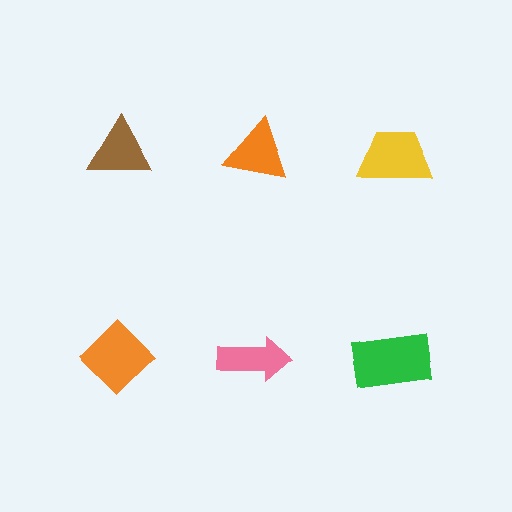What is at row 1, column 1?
A brown triangle.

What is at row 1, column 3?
A yellow trapezoid.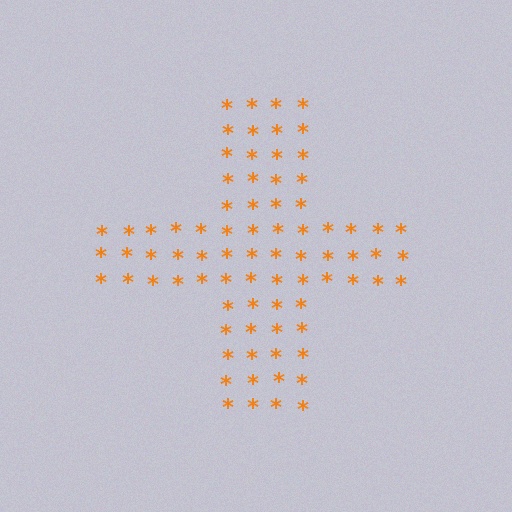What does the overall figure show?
The overall figure shows a cross.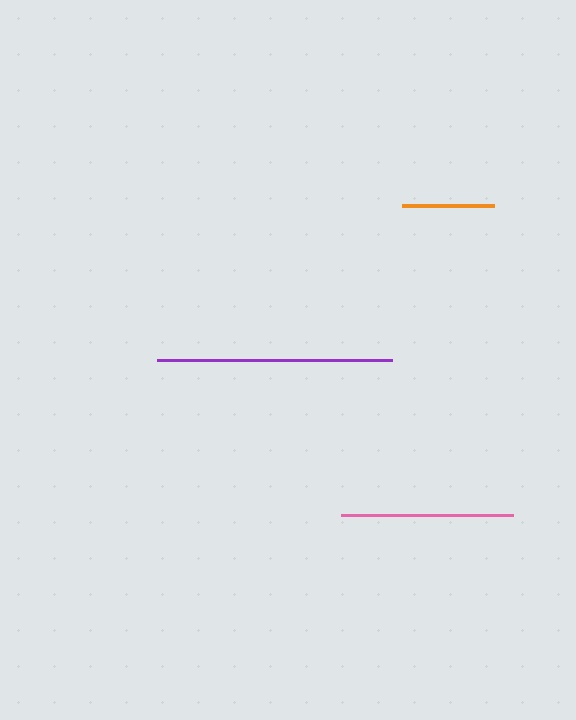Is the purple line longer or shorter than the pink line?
The purple line is longer than the pink line.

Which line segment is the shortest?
The orange line is the shortest at approximately 91 pixels.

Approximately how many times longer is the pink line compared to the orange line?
The pink line is approximately 1.9 times the length of the orange line.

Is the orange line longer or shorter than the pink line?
The pink line is longer than the orange line.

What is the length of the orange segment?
The orange segment is approximately 91 pixels long.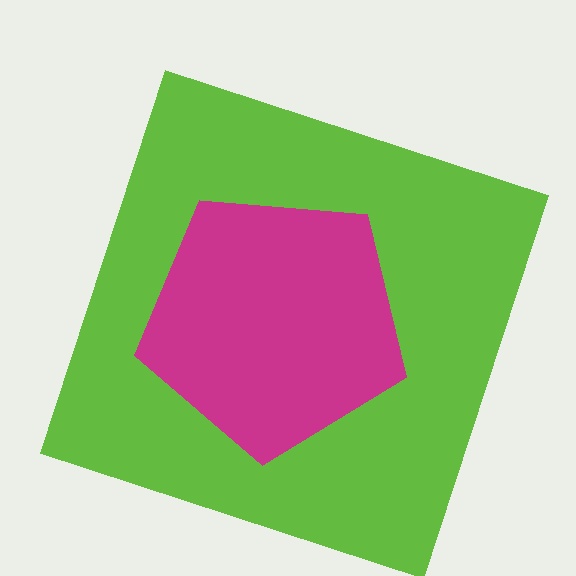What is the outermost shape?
The lime square.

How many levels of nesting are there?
2.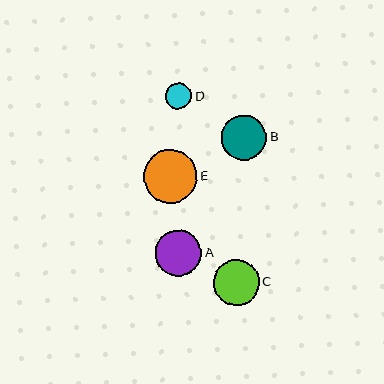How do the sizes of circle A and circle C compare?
Circle A and circle C are approximately the same size.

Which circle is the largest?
Circle E is the largest with a size of approximately 54 pixels.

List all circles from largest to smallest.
From largest to smallest: E, A, C, B, D.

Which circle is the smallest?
Circle D is the smallest with a size of approximately 26 pixels.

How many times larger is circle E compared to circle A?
Circle E is approximately 1.2 times the size of circle A.